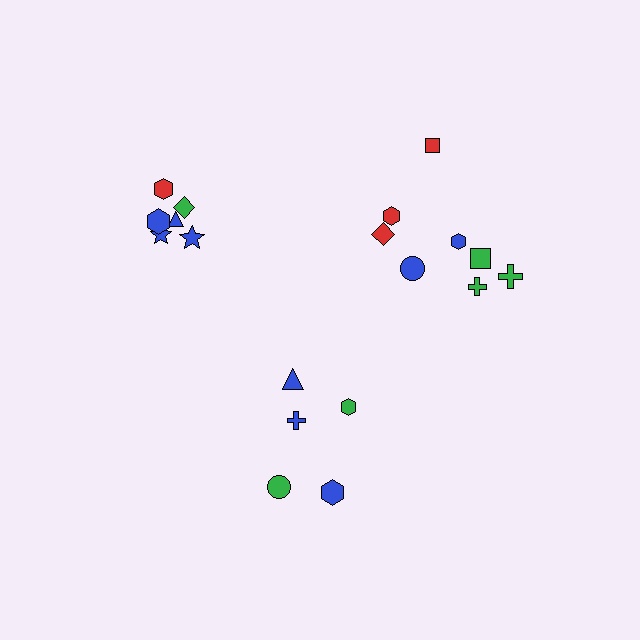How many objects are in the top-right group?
There are 8 objects.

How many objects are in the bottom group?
There are 5 objects.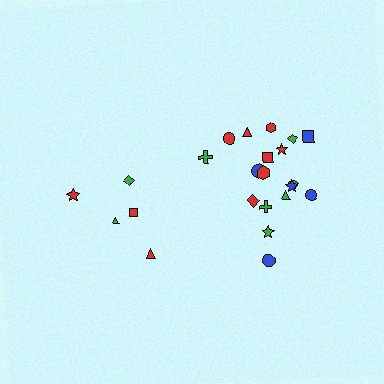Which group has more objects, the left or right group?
The right group.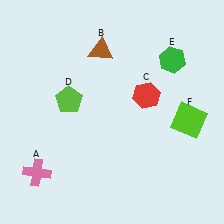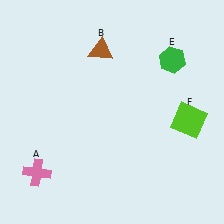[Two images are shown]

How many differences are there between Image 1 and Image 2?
There are 2 differences between the two images.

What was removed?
The red hexagon (C), the lime pentagon (D) were removed in Image 2.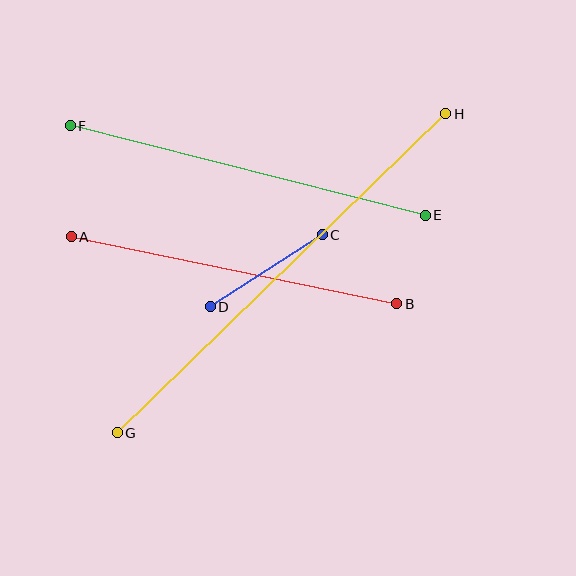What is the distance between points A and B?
The distance is approximately 332 pixels.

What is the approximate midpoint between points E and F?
The midpoint is at approximately (248, 171) pixels.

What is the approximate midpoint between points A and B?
The midpoint is at approximately (234, 270) pixels.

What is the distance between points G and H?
The distance is approximately 458 pixels.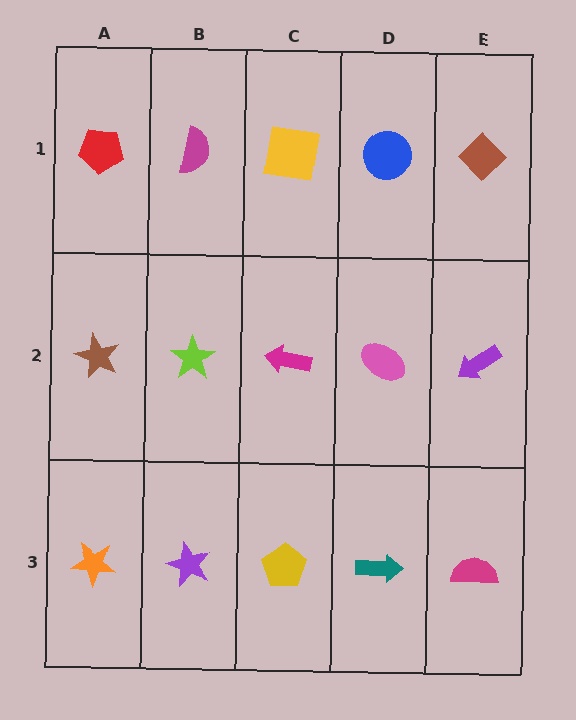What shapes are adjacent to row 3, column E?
A purple arrow (row 2, column E), a teal arrow (row 3, column D).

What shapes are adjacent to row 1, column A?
A brown star (row 2, column A), a magenta semicircle (row 1, column B).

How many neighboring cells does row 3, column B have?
3.